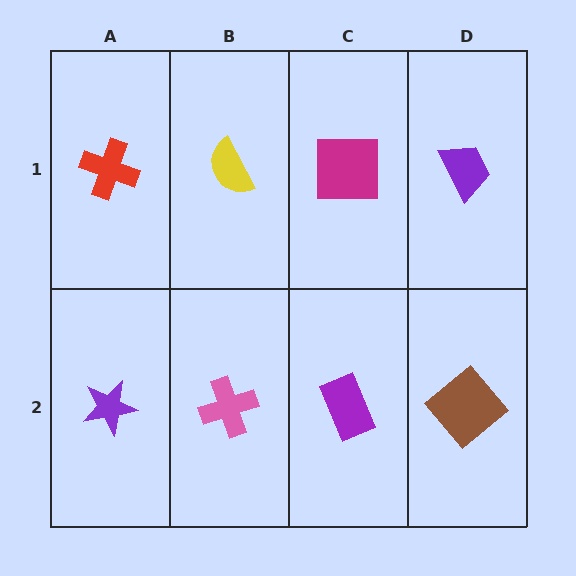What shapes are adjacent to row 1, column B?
A pink cross (row 2, column B), a red cross (row 1, column A), a magenta square (row 1, column C).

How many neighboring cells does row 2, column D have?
2.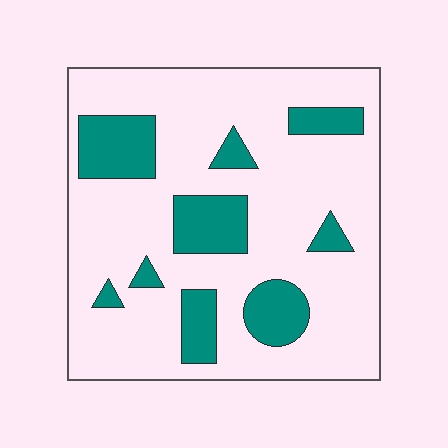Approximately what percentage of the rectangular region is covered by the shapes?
Approximately 20%.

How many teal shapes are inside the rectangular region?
9.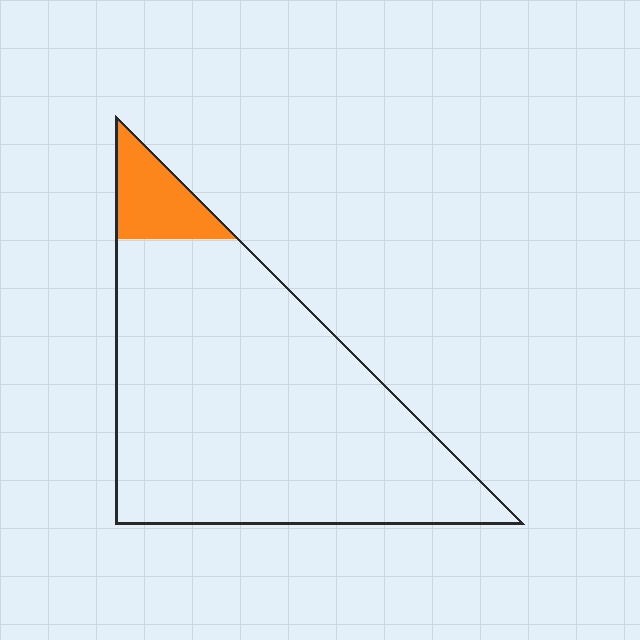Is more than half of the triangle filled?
No.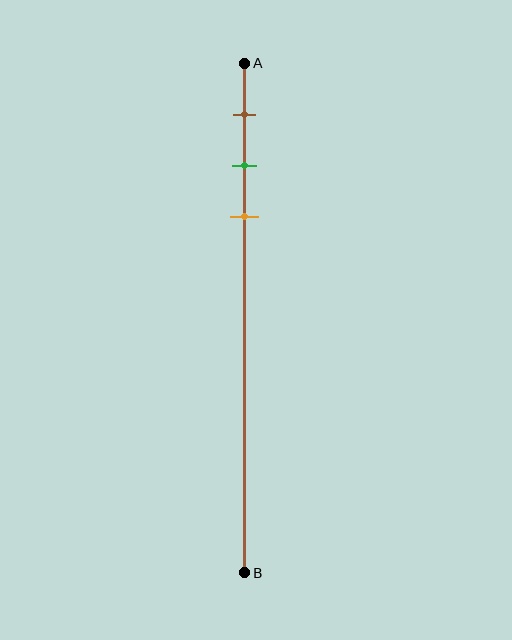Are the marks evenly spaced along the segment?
Yes, the marks are approximately evenly spaced.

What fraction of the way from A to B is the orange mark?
The orange mark is approximately 30% (0.3) of the way from A to B.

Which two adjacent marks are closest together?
The green and orange marks are the closest adjacent pair.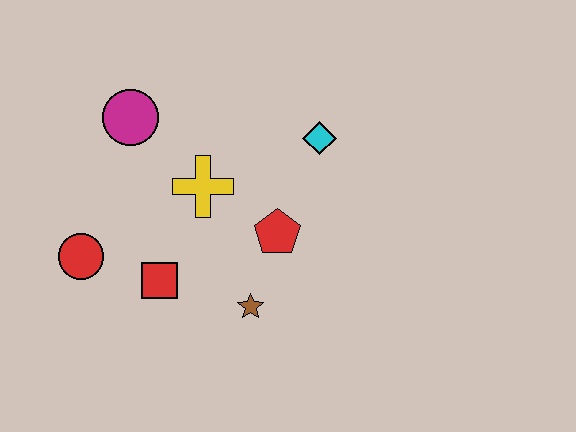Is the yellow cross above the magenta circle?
No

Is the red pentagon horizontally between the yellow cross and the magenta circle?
No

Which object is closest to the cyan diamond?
The red pentagon is closest to the cyan diamond.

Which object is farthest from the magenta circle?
The brown star is farthest from the magenta circle.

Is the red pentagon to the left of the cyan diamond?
Yes